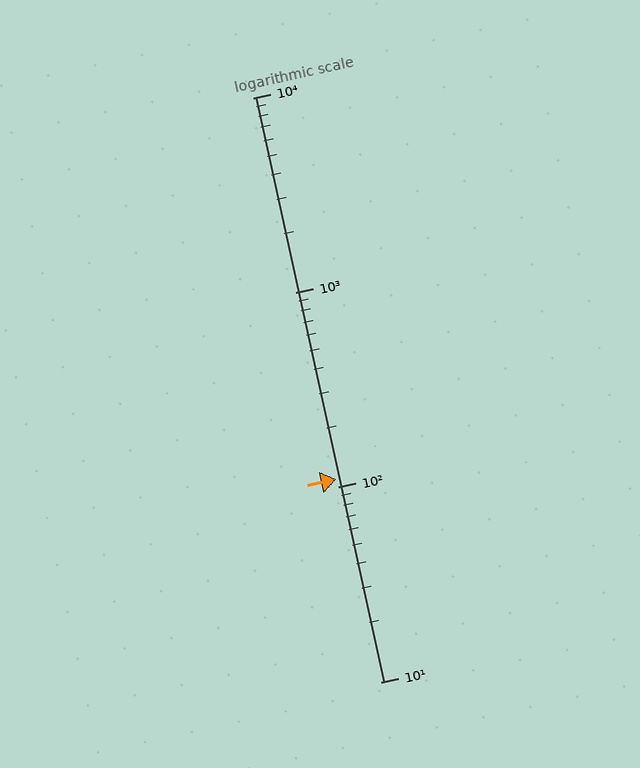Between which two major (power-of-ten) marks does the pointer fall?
The pointer is between 100 and 1000.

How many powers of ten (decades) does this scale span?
The scale spans 3 decades, from 10 to 10000.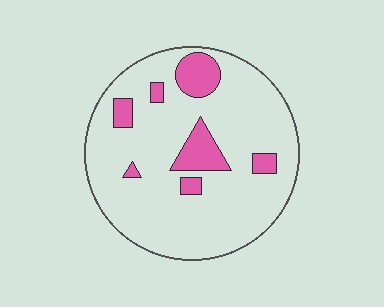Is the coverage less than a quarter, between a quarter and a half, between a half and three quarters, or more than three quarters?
Less than a quarter.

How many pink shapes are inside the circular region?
7.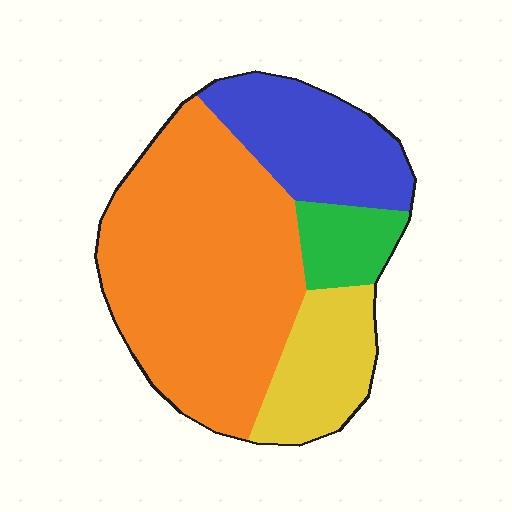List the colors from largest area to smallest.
From largest to smallest: orange, blue, yellow, green.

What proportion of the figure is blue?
Blue takes up between a sixth and a third of the figure.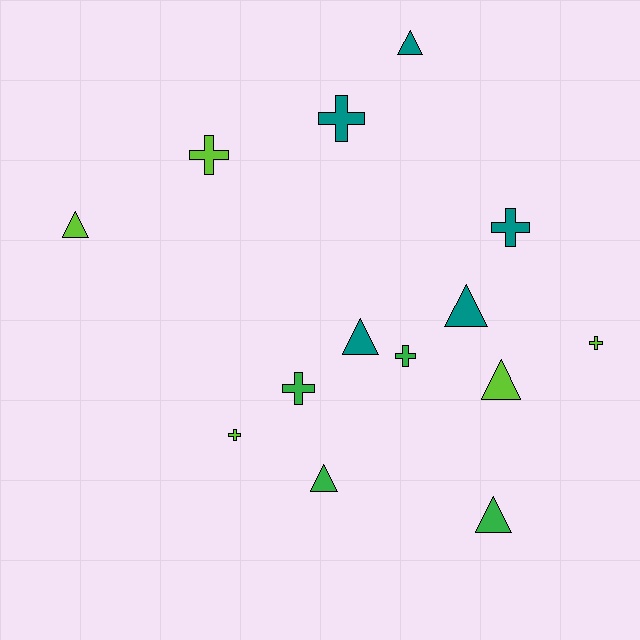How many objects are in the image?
There are 14 objects.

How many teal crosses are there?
There are 2 teal crosses.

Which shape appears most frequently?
Cross, with 7 objects.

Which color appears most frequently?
Teal, with 5 objects.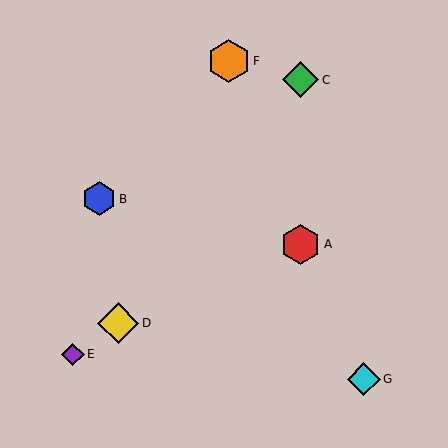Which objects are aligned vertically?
Objects A, C are aligned vertically.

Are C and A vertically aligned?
Yes, both are at x≈301.